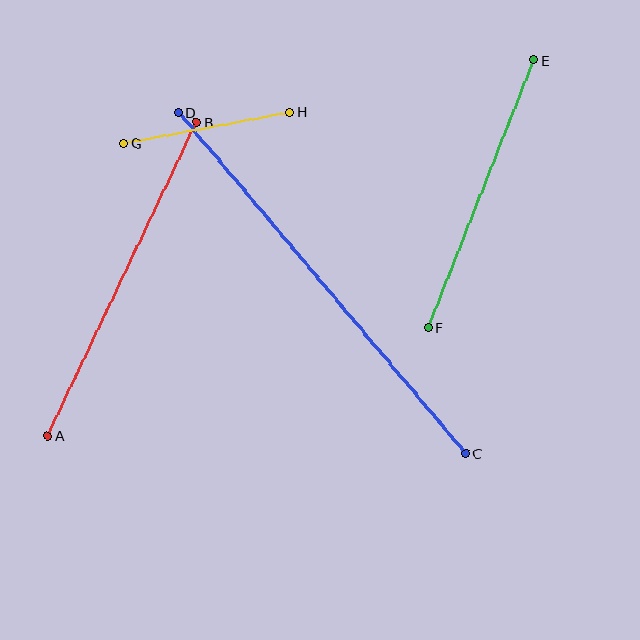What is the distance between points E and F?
The distance is approximately 288 pixels.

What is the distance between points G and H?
The distance is approximately 169 pixels.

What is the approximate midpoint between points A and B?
The midpoint is at approximately (122, 279) pixels.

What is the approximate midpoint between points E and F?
The midpoint is at approximately (481, 194) pixels.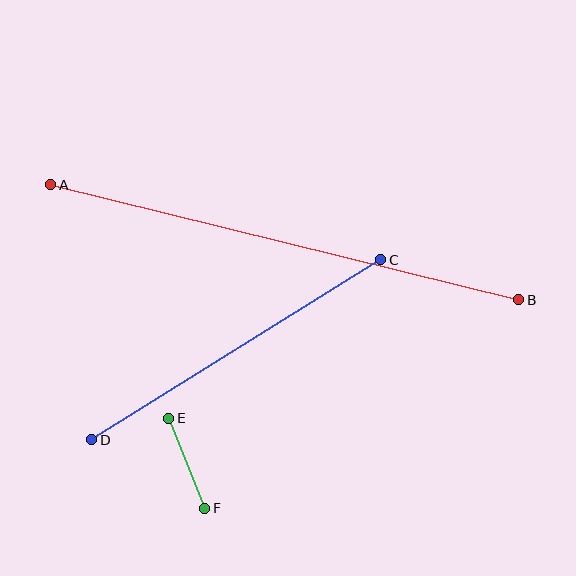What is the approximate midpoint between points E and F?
The midpoint is at approximately (187, 463) pixels.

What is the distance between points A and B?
The distance is approximately 482 pixels.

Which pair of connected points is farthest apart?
Points A and B are farthest apart.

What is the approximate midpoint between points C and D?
The midpoint is at approximately (236, 350) pixels.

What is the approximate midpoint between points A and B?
The midpoint is at approximately (285, 242) pixels.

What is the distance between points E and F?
The distance is approximately 97 pixels.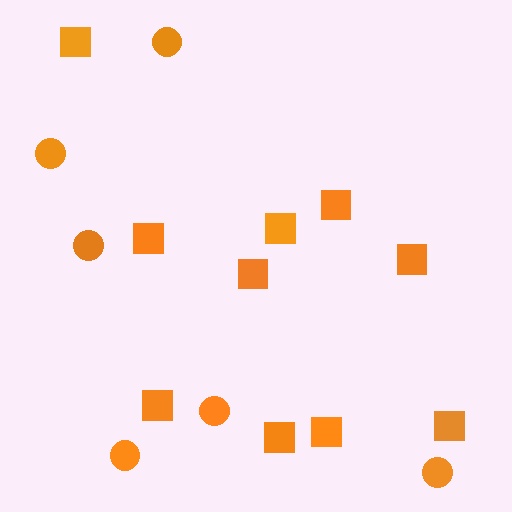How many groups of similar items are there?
There are 2 groups: one group of squares (10) and one group of circles (6).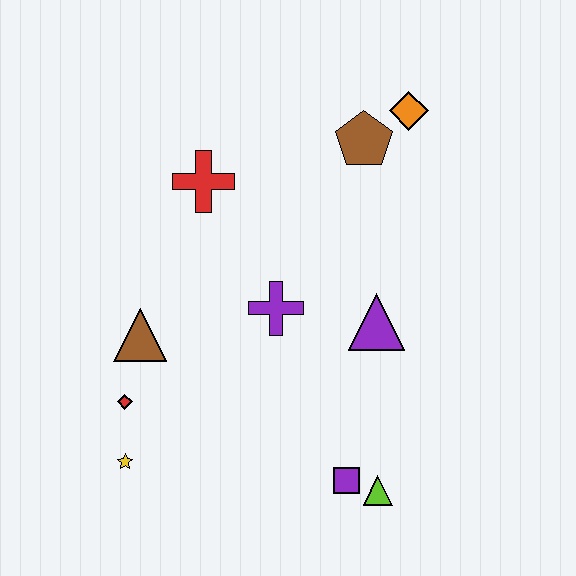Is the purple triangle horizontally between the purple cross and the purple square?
No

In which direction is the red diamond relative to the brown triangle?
The red diamond is below the brown triangle.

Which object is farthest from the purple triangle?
The yellow star is farthest from the purple triangle.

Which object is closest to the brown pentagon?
The orange diamond is closest to the brown pentagon.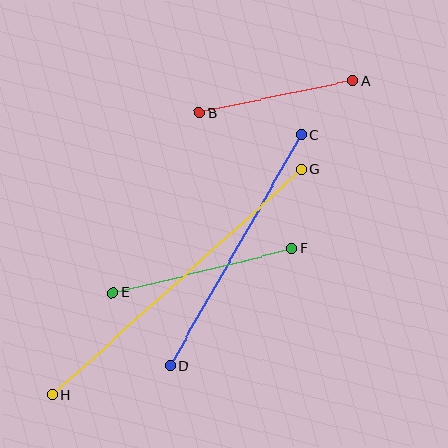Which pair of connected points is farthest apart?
Points G and H are farthest apart.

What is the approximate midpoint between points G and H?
The midpoint is at approximately (177, 282) pixels.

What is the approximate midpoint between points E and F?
The midpoint is at approximately (202, 271) pixels.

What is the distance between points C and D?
The distance is approximately 265 pixels.